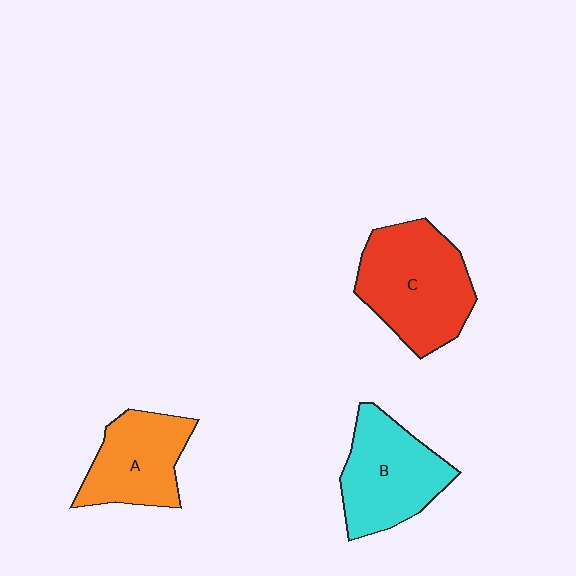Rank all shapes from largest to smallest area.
From largest to smallest: C (red), B (cyan), A (orange).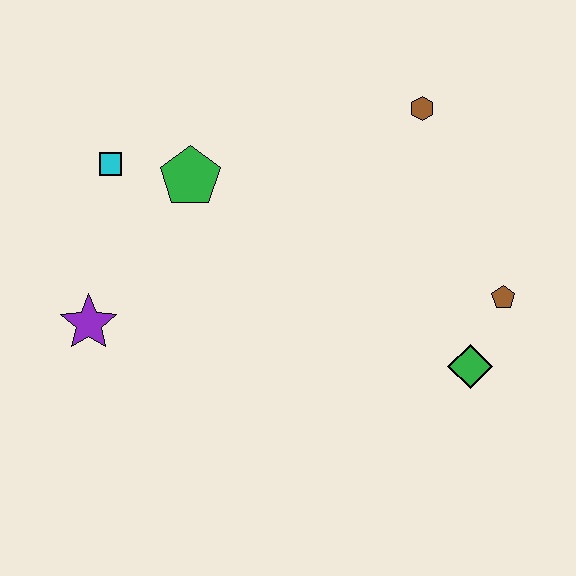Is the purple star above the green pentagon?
No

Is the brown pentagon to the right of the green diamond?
Yes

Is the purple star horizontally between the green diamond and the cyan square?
No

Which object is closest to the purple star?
The cyan square is closest to the purple star.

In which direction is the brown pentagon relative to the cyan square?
The brown pentagon is to the right of the cyan square.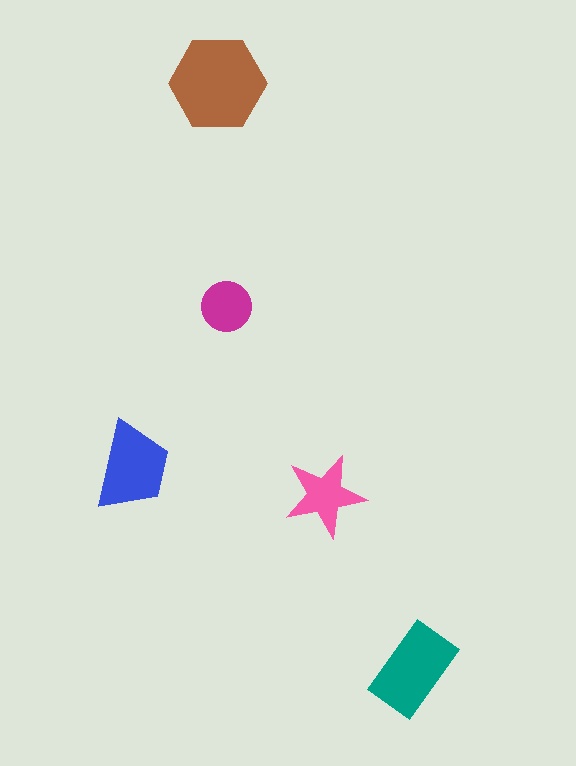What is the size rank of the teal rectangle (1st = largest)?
2nd.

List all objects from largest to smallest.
The brown hexagon, the teal rectangle, the blue trapezoid, the pink star, the magenta circle.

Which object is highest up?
The brown hexagon is topmost.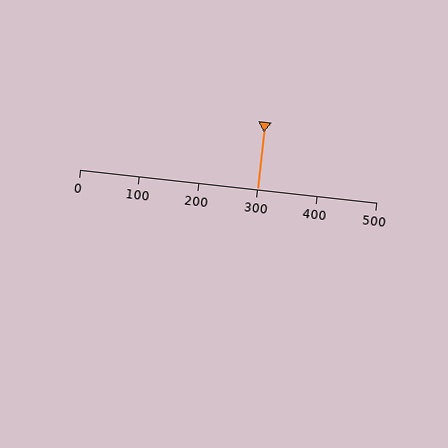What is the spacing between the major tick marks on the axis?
The major ticks are spaced 100 apart.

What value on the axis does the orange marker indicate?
The marker indicates approximately 300.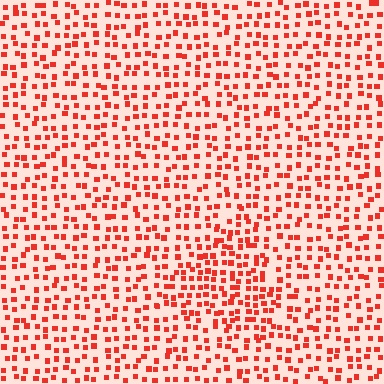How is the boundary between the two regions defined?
The boundary is defined by a change in element density (approximately 1.6x ratio). All elements are the same color, size, and shape.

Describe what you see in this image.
The image contains small red elements arranged at two different densities. A triangle-shaped region is visible where the elements are more densely packed than the surrounding area.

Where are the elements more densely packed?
The elements are more densely packed inside the triangle boundary.